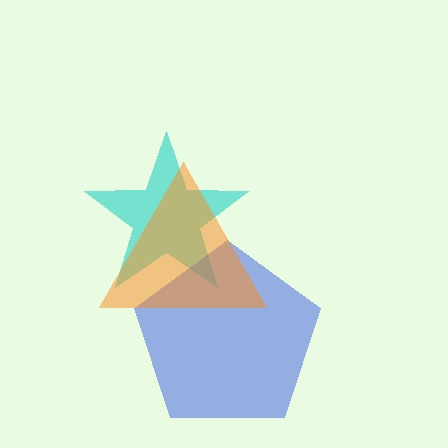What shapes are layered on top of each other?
The layered shapes are: a cyan star, a blue pentagon, an orange triangle.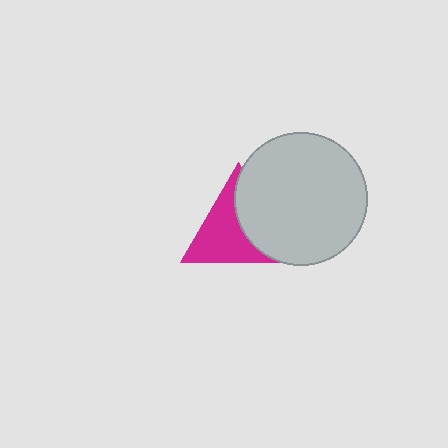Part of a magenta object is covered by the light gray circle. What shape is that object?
It is a triangle.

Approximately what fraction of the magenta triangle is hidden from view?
Roughly 41% of the magenta triangle is hidden behind the light gray circle.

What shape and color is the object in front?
The object in front is a light gray circle.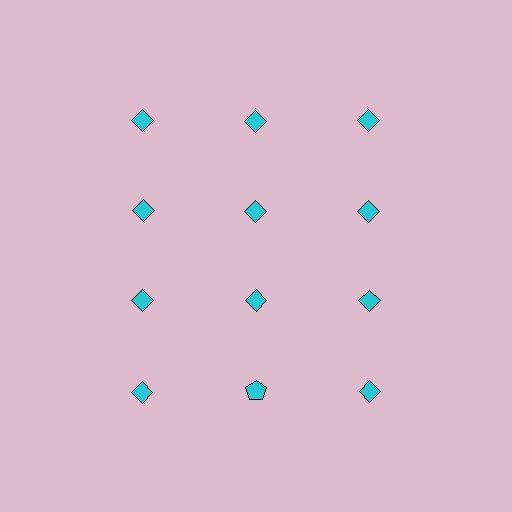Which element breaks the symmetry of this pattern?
The cyan pentagon in the fourth row, second from left column breaks the symmetry. All other shapes are cyan diamonds.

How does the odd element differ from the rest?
It has a different shape: pentagon instead of diamond.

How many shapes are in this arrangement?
There are 12 shapes arranged in a grid pattern.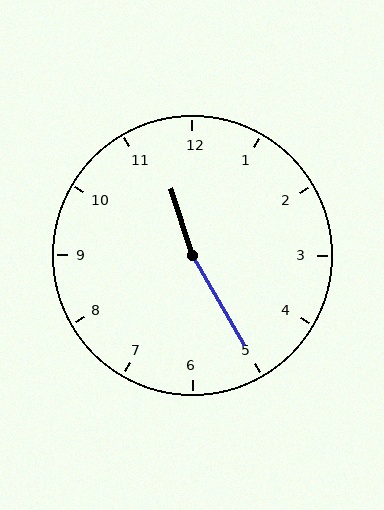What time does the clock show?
11:25.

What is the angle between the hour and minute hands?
Approximately 168 degrees.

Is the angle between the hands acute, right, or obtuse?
It is obtuse.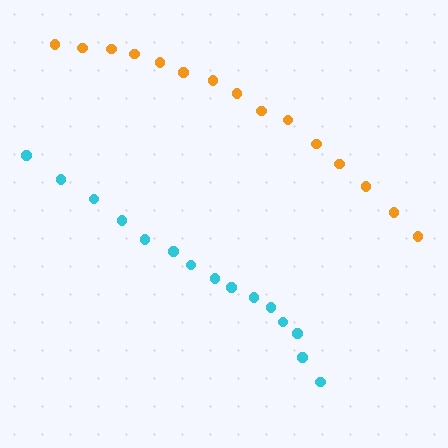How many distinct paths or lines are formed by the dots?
There are 2 distinct paths.